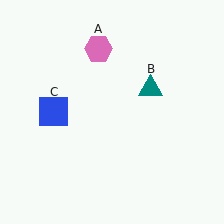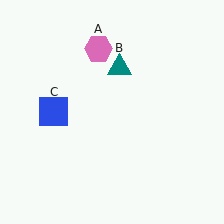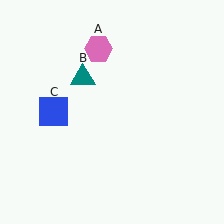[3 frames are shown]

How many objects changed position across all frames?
1 object changed position: teal triangle (object B).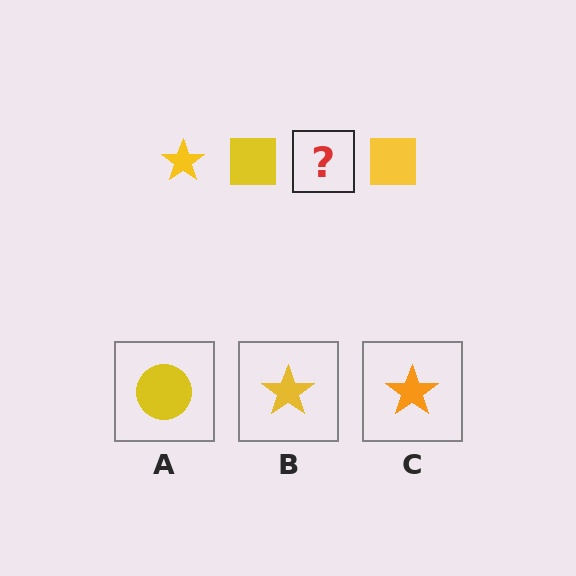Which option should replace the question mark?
Option B.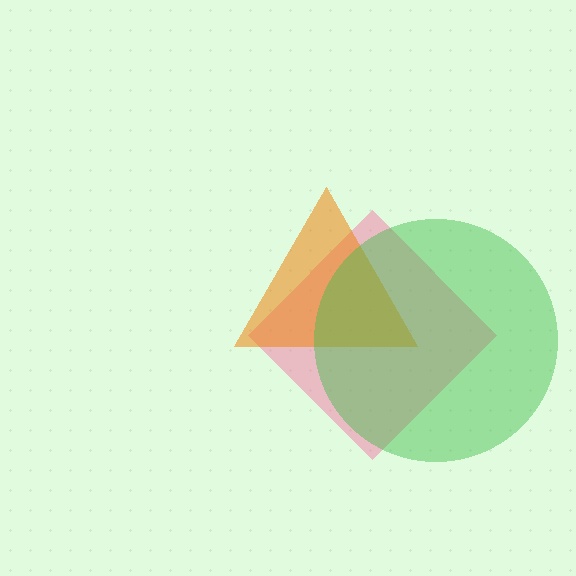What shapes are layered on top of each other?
The layered shapes are: a pink diamond, an orange triangle, a green circle.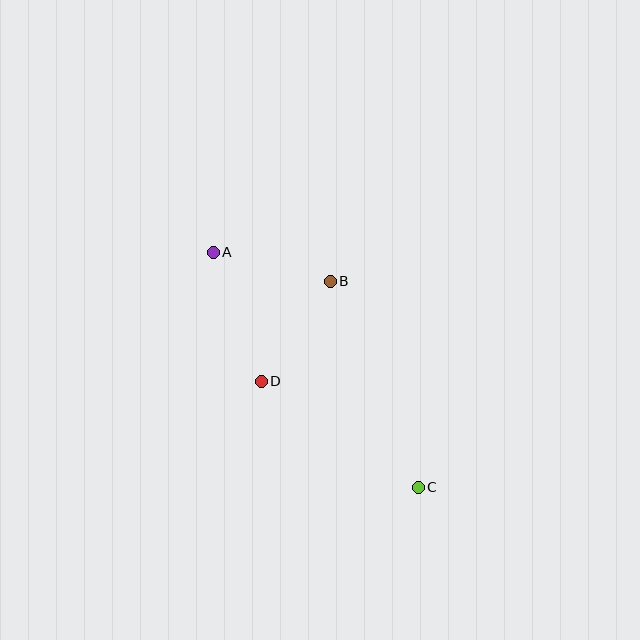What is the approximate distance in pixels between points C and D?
The distance between C and D is approximately 190 pixels.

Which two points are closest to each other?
Points A and B are closest to each other.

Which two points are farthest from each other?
Points A and C are farthest from each other.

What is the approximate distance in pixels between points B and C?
The distance between B and C is approximately 224 pixels.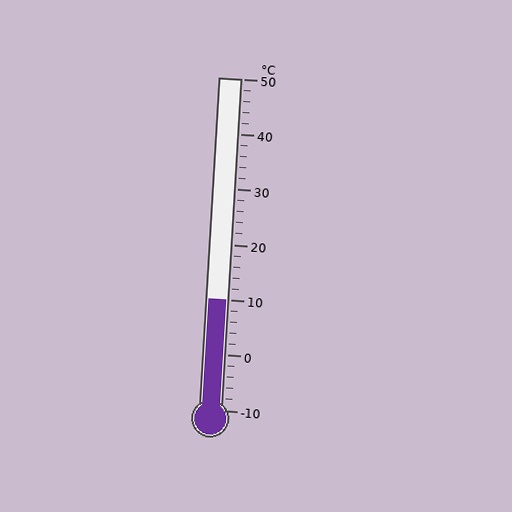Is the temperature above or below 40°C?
The temperature is below 40°C.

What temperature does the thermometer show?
The thermometer shows approximately 10°C.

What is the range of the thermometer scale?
The thermometer scale ranges from -10°C to 50°C.